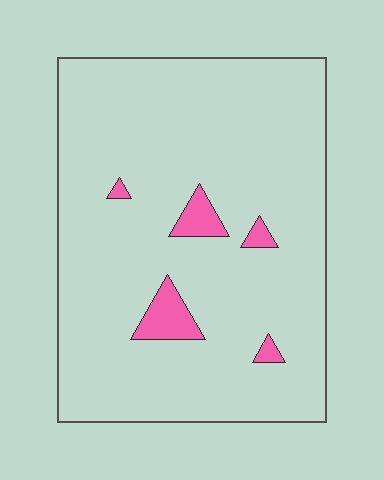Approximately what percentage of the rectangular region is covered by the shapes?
Approximately 5%.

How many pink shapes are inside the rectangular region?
5.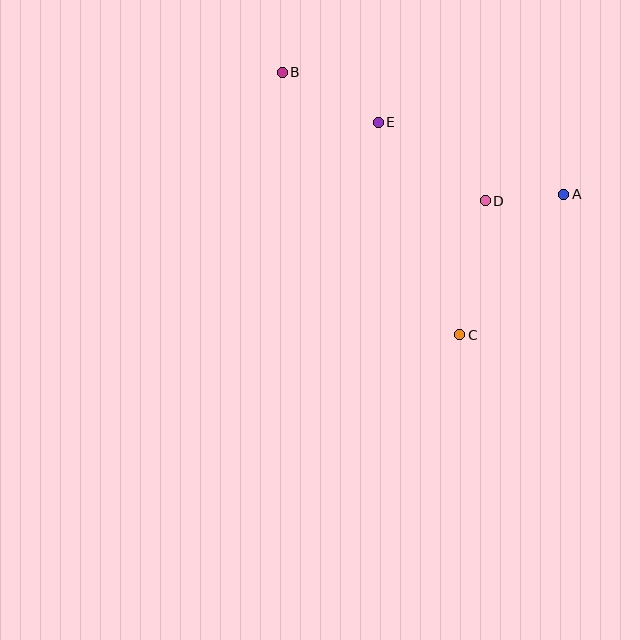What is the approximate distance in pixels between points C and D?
The distance between C and D is approximately 136 pixels.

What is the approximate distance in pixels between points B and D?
The distance between B and D is approximately 240 pixels.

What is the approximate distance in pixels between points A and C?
The distance between A and C is approximately 175 pixels.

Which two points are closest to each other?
Points A and D are closest to each other.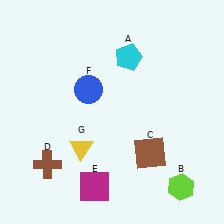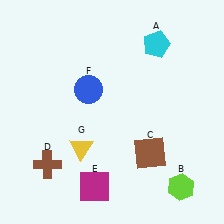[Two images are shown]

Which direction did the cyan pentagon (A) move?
The cyan pentagon (A) moved right.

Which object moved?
The cyan pentagon (A) moved right.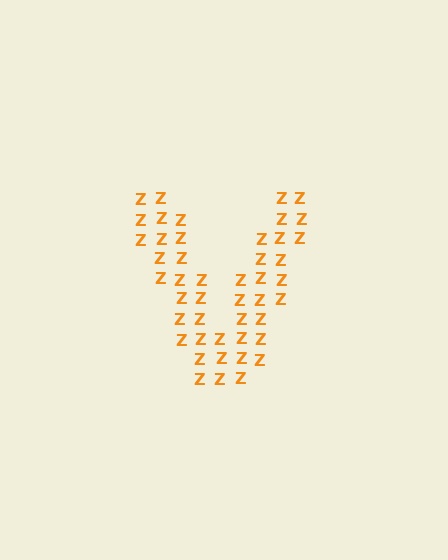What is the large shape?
The large shape is the letter V.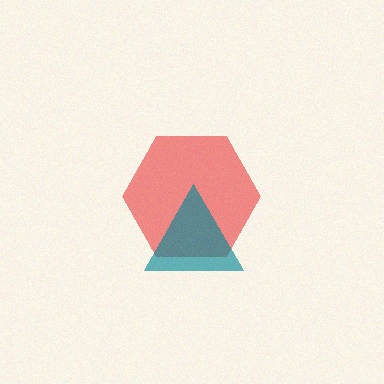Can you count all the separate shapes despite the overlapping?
Yes, there are 2 separate shapes.